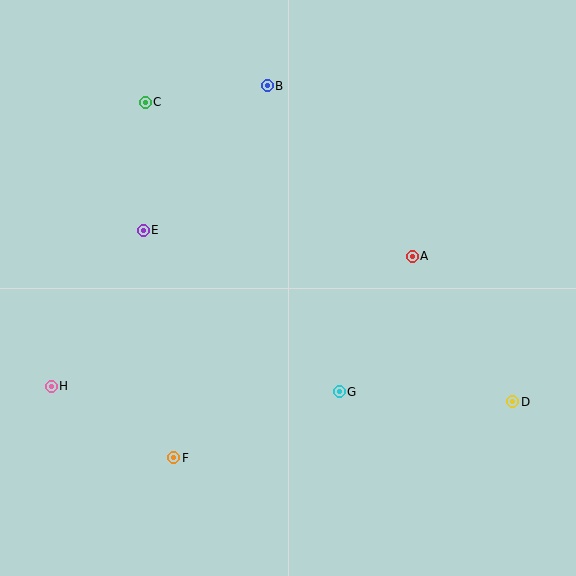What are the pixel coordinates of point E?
Point E is at (143, 230).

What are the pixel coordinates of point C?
Point C is at (145, 102).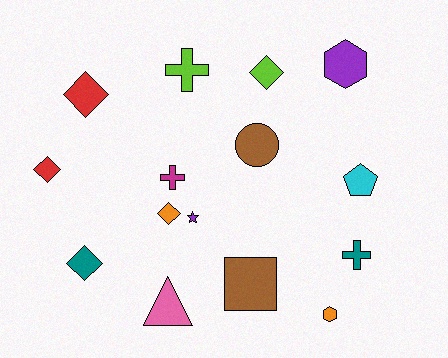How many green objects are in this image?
There are no green objects.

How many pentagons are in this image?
There is 1 pentagon.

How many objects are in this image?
There are 15 objects.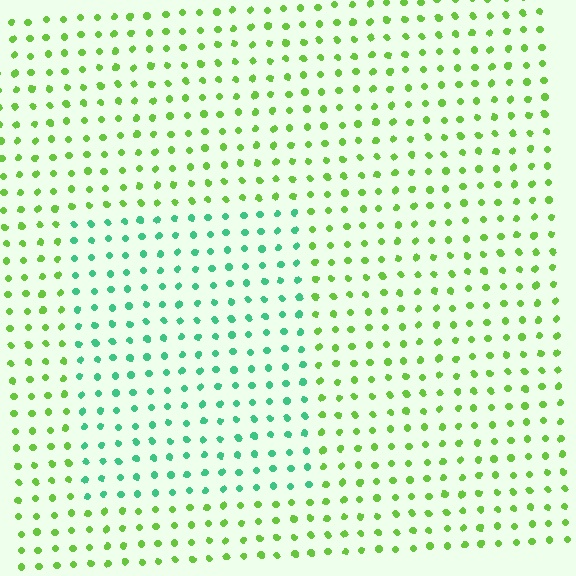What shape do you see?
I see a rectangle.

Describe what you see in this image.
The image is filled with small lime elements in a uniform arrangement. A rectangle-shaped region is visible where the elements are tinted to a slightly different hue, forming a subtle color boundary.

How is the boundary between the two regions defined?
The boundary is defined purely by a slight shift in hue (about 50 degrees). Spacing, size, and orientation are identical on both sides.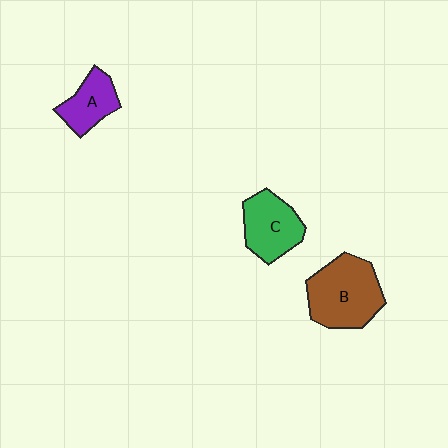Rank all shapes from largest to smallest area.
From largest to smallest: B (brown), C (green), A (purple).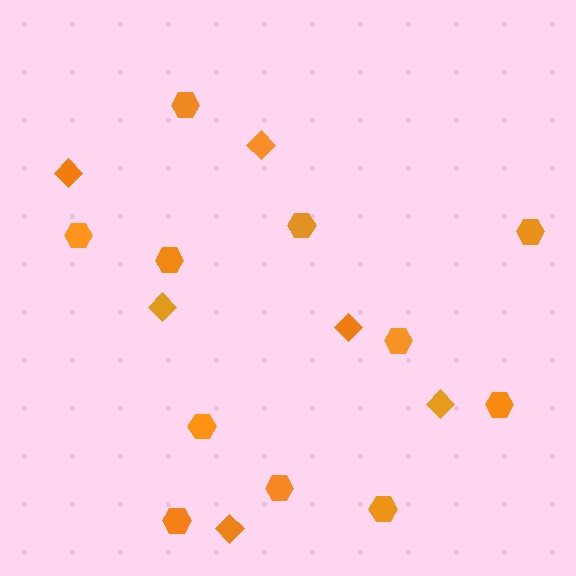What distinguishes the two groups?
There are 2 groups: one group of hexagons (11) and one group of diamonds (6).